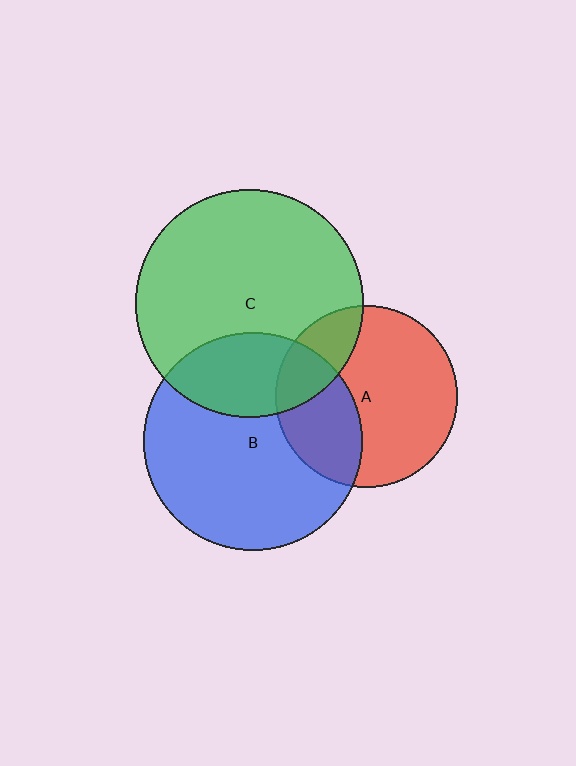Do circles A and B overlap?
Yes.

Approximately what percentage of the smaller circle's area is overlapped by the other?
Approximately 35%.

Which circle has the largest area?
Circle C (green).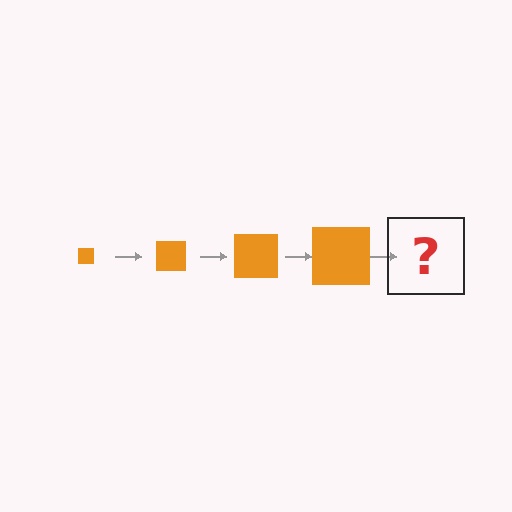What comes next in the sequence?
The next element should be an orange square, larger than the previous one.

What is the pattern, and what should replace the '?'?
The pattern is that the square gets progressively larger each step. The '?' should be an orange square, larger than the previous one.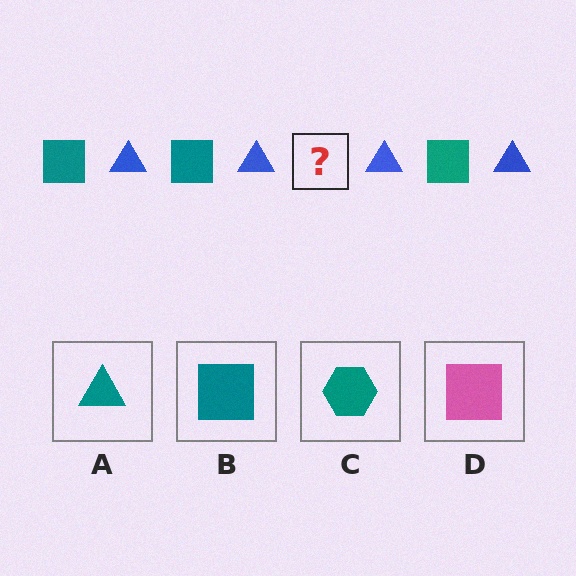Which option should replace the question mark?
Option B.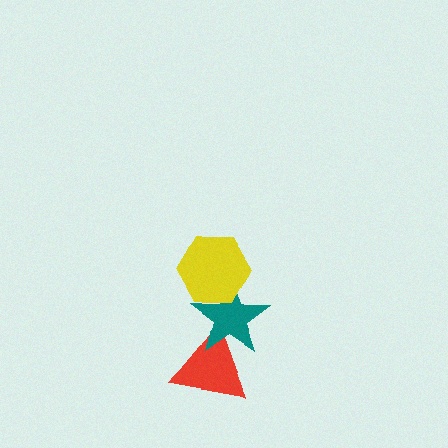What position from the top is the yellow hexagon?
The yellow hexagon is 1st from the top.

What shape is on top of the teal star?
The yellow hexagon is on top of the teal star.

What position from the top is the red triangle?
The red triangle is 3rd from the top.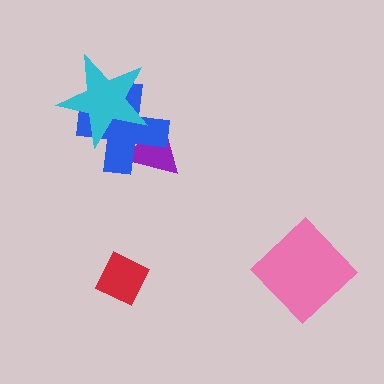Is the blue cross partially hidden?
Yes, it is partially covered by another shape.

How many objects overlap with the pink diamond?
0 objects overlap with the pink diamond.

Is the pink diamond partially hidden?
No, no other shape covers it.